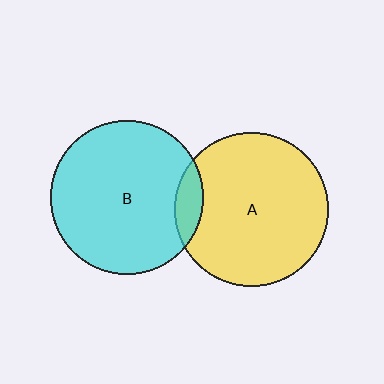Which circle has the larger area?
Circle A (yellow).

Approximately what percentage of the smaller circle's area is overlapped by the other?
Approximately 10%.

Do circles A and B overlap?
Yes.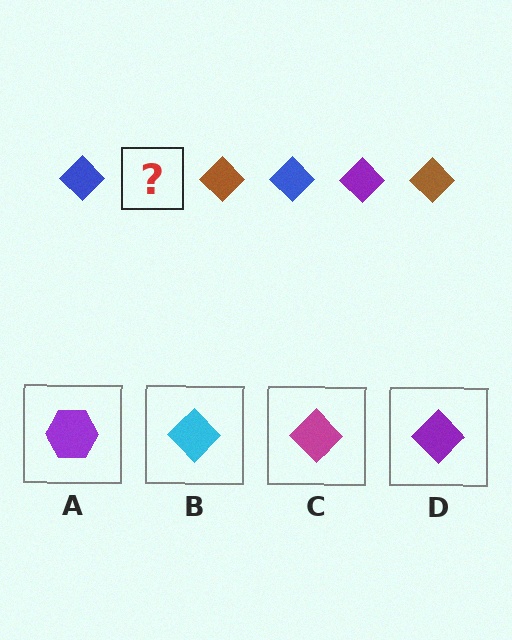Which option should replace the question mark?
Option D.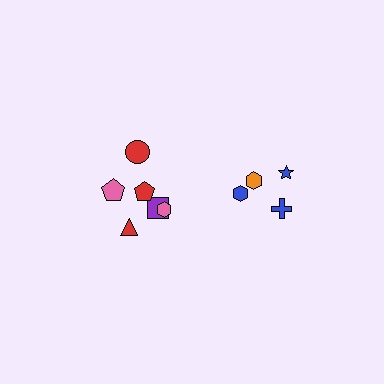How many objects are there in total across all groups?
There are 10 objects.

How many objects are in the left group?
There are 6 objects.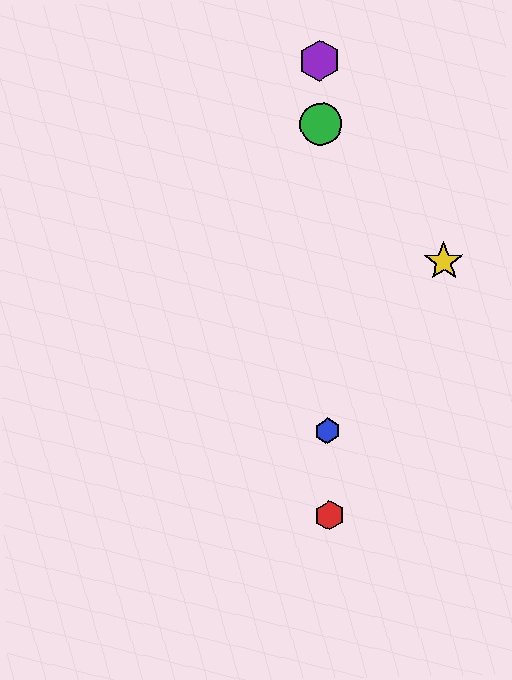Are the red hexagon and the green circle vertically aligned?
Yes, both are at x≈330.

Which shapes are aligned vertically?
The red hexagon, the blue hexagon, the green circle, the purple hexagon are aligned vertically.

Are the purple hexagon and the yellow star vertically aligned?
No, the purple hexagon is at x≈320 and the yellow star is at x≈444.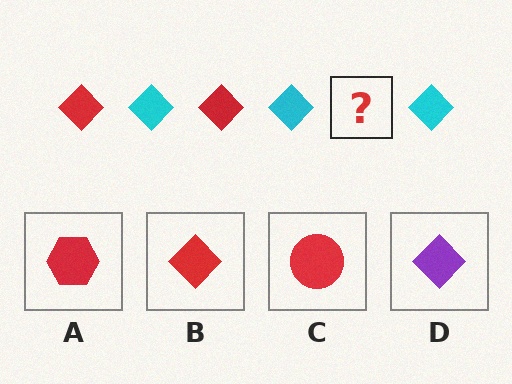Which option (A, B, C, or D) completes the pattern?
B.